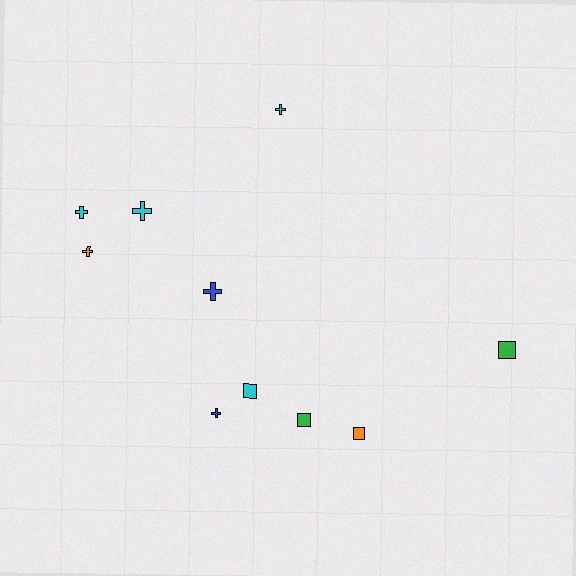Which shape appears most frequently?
Cross, with 6 objects.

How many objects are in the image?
There are 10 objects.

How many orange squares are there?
There is 1 orange square.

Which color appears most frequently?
Cyan, with 4 objects.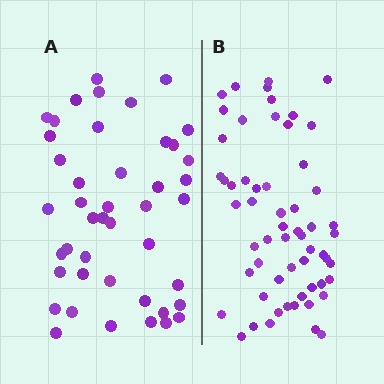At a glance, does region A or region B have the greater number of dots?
Region B (the right region) has more dots.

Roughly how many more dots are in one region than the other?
Region B has approximately 15 more dots than region A.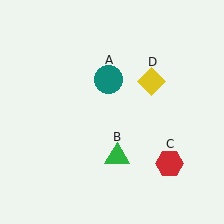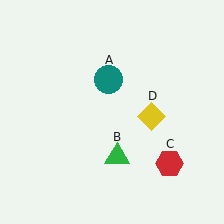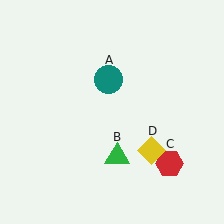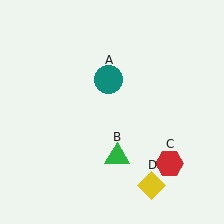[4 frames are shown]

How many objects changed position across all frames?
1 object changed position: yellow diamond (object D).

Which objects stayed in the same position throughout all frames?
Teal circle (object A) and green triangle (object B) and red hexagon (object C) remained stationary.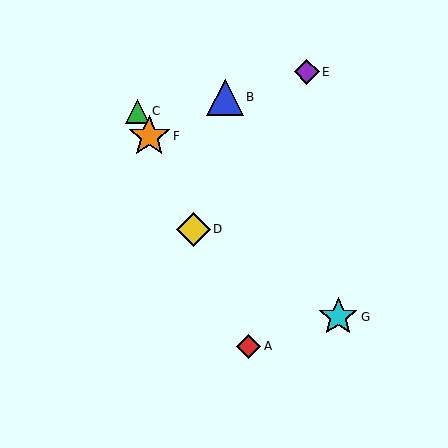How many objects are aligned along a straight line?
4 objects (A, C, D, F) are aligned along a straight line.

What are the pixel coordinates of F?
Object F is at (149, 136).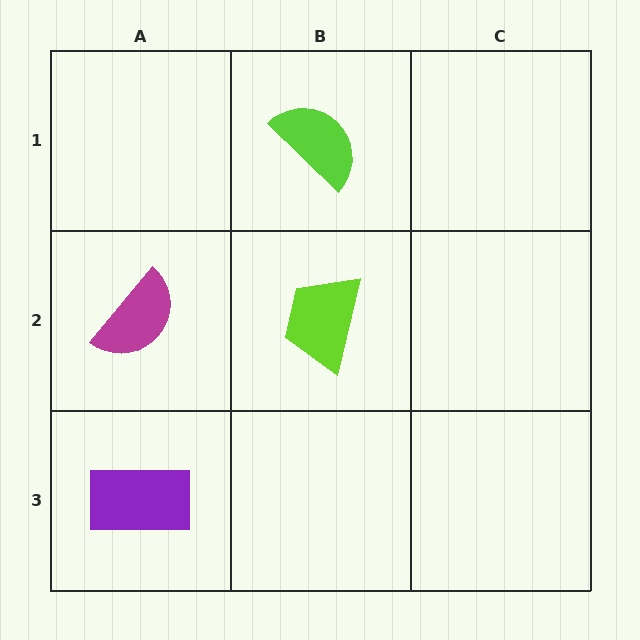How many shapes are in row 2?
2 shapes.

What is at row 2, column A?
A magenta semicircle.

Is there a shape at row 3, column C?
No, that cell is empty.